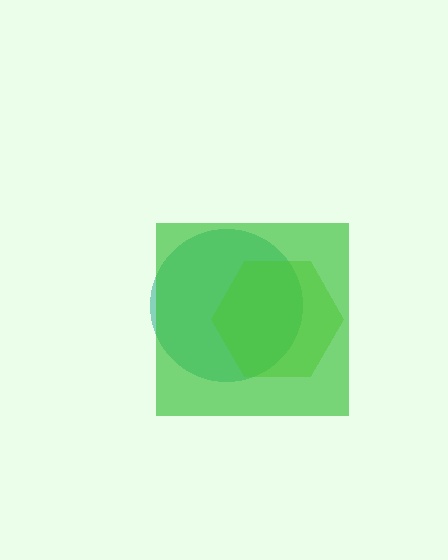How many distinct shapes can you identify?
There are 3 distinct shapes: a teal circle, a lime hexagon, a green square.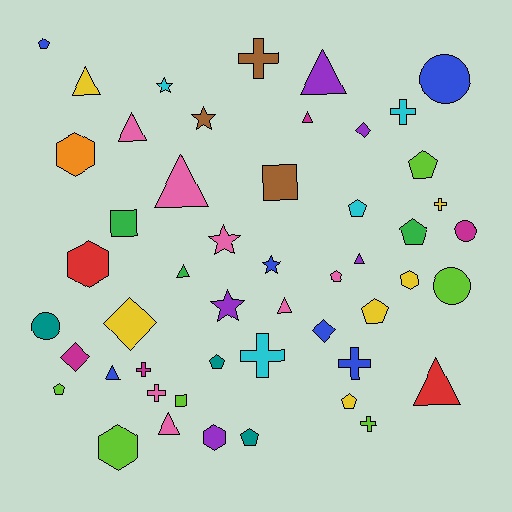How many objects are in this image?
There are 50 objects.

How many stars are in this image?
There are 5 stars.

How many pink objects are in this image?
There are 7 pink objects.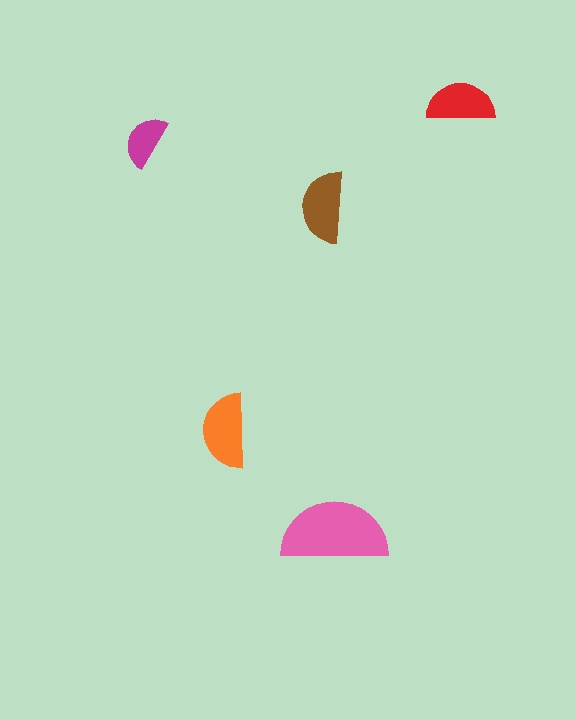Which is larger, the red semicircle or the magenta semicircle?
The red one.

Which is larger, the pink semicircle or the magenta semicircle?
The pink one.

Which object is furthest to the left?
The magenta semicircle is leftmost.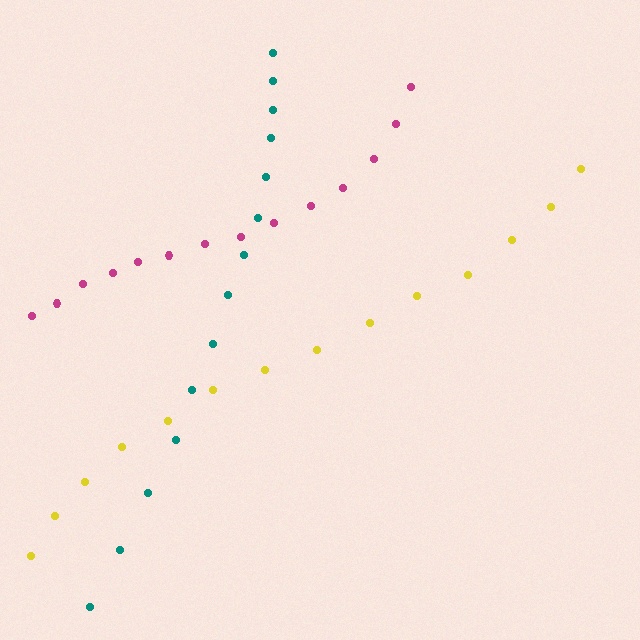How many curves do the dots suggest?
There are 3 distinct paths.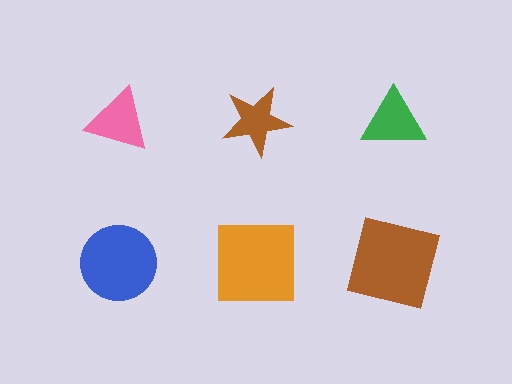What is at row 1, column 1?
A pink triangle.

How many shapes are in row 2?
3 shapes.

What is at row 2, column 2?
An orange square.